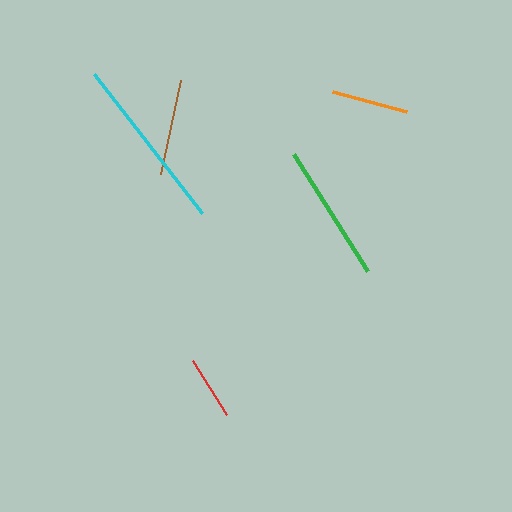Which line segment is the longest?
The cyan line is the longest at approximately 177 pixels.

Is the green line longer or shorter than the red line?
The green line is longer than the red line.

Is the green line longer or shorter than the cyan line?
The cyan line is longer than the green line.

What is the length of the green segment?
The green segment is approximately 139 pixels long.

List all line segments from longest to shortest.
From longest to shortest: cyan, green, brown, orange, red.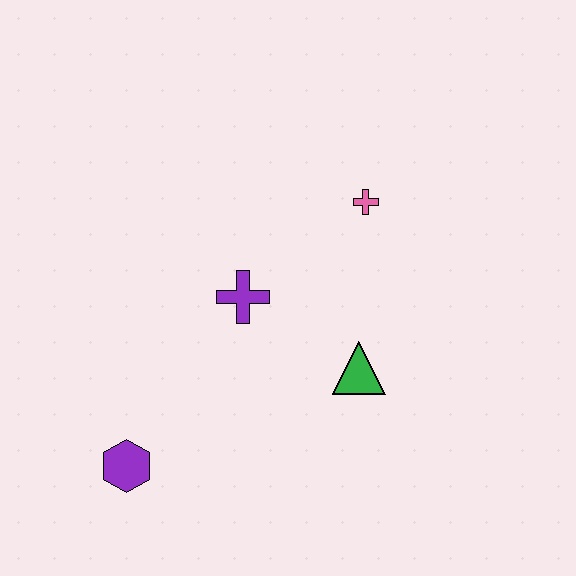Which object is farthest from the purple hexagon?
The pink cross is farthest from the purple hexagon.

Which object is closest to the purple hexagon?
The purple cross is closest to the purple hexagon.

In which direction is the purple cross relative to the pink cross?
The purple cross is to the left of the pink cross.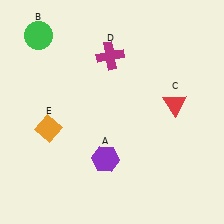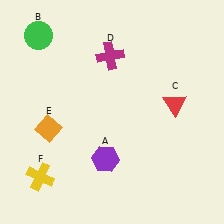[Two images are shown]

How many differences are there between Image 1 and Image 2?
There is 1 difference between the two images.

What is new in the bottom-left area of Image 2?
A yellow cross (F) was added in the bottom-left area of Image 2.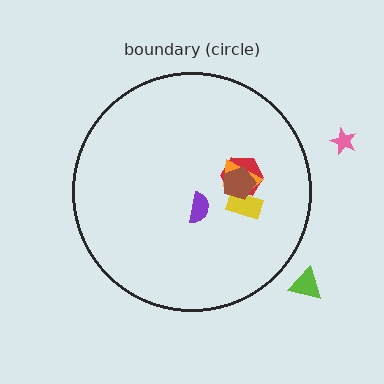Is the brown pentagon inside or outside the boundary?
Inside.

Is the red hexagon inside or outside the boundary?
Inside.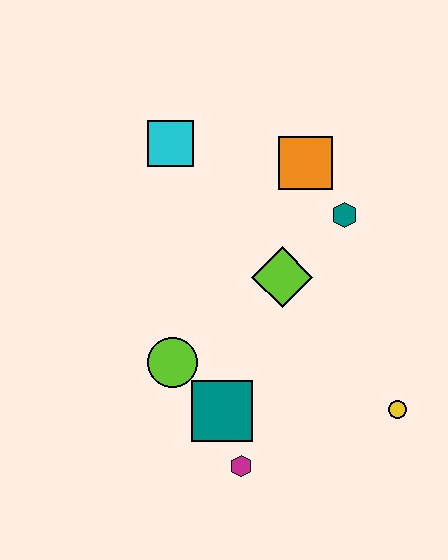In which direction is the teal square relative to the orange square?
The teal square is below the orange square.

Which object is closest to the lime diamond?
The teal hexagon is closest to the lime diamond.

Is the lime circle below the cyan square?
Yes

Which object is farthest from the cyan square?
The yellow circle is farthest from the cyan square.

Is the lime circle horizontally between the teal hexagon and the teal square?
No